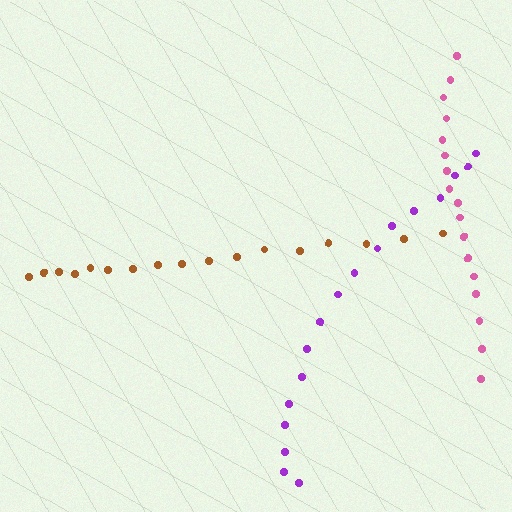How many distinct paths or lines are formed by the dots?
There are 3 distinct paths.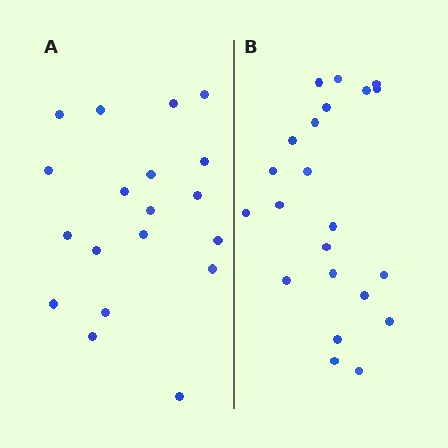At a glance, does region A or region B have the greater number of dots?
Region B (the right region) has more dots.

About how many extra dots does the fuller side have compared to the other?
Region B has just a few more — roughly 2 or 3 more dots than region A.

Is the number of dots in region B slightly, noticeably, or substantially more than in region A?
Region B has only slightly more — the two regions are fairly close. The ratio is roughly 1.2 to 1.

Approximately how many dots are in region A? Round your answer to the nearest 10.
About 20 dots. (The exact count is 19, which rounds to 20.)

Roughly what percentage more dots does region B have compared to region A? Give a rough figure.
About 15% more.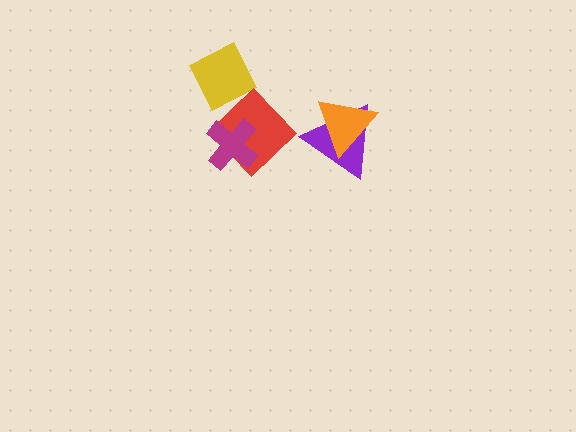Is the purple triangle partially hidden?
Yes, it is partially covered by another shape.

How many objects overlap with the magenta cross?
1 object overlaps with the magenta cross.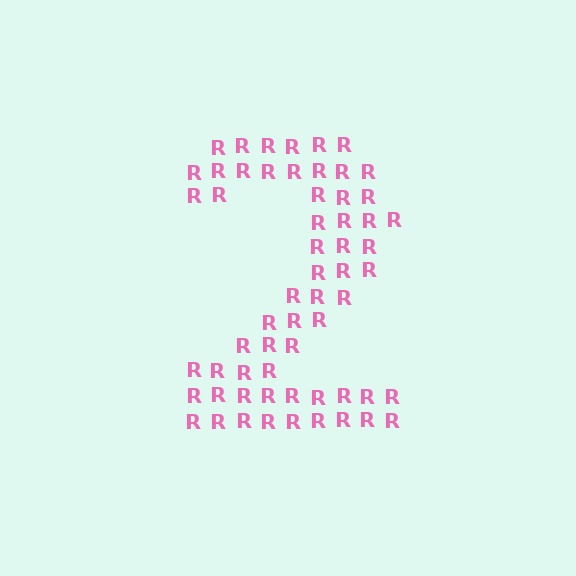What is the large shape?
The large shape is the digit 2.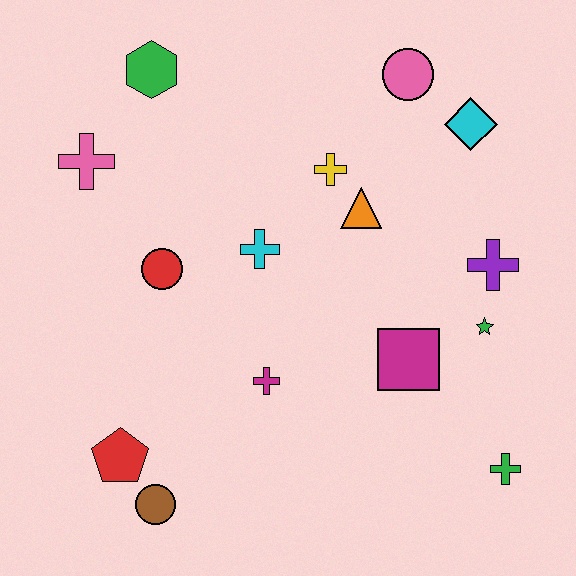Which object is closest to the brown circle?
The red pentagon is closest to the brown circle.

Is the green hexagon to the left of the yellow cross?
Yes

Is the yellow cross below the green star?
No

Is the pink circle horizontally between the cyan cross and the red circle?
No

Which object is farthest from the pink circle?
The brown circle is farthest from the pink circle.